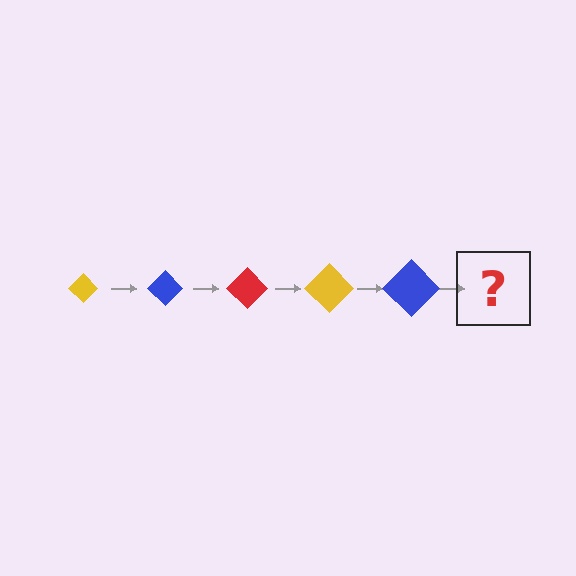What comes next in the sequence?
The next element should be a red diamond, larger than the previous one.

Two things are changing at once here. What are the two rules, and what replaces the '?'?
The two rules are that the diamond grows larger each step and the color cycles through yellow, blue, and red. The '?' should be a red diamond, larger than the previous one.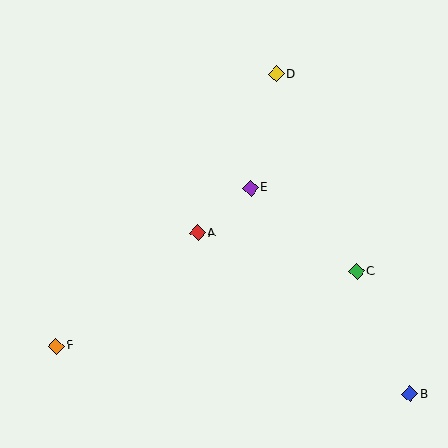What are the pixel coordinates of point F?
Point F is at (56, 347).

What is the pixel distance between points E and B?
The distance between E and B is 261 pixels.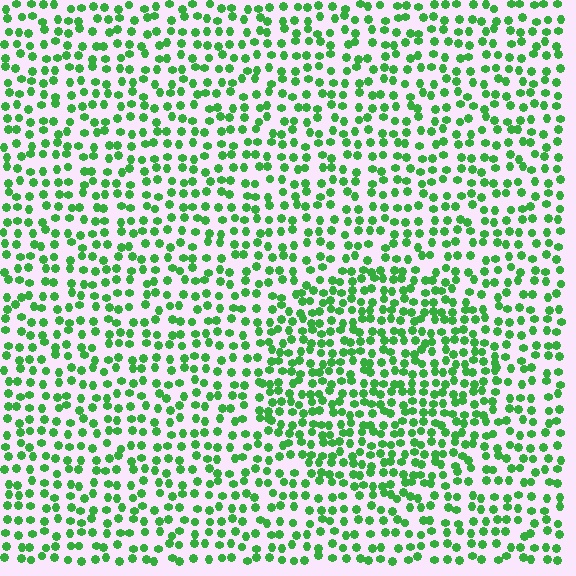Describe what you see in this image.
The image contains small green elements arranged at two different densities. A circle-shaped region is visible where the elements are more densely packed than the surrounding area.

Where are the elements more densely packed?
The elements are more densely packed inside the circle boundary.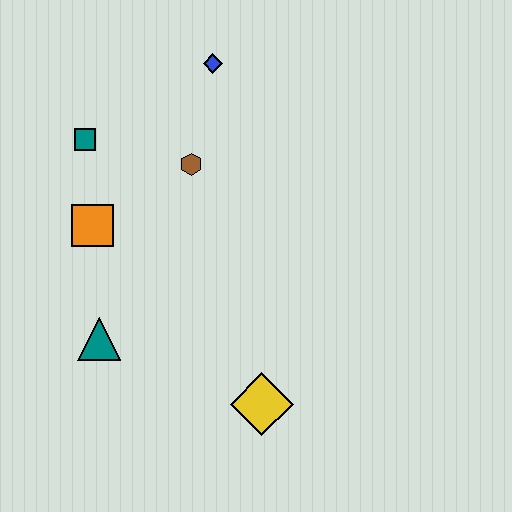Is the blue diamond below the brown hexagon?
No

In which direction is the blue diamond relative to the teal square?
The blue diamond is to the right of the teal square.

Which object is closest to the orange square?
The teal square is closest to the orange square.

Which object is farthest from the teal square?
The yellow diamond is farthest from the teal square.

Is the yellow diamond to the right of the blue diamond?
Yes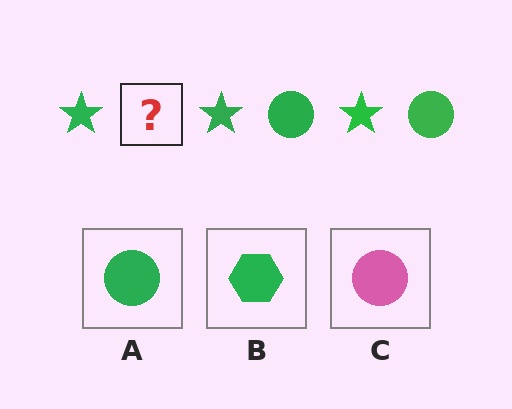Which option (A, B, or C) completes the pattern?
A.